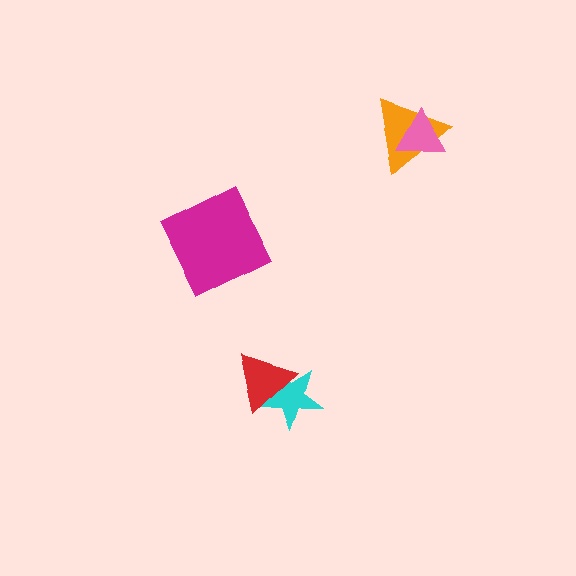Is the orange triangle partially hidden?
Yes, it is partially covered by another shape.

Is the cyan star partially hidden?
Yes, it is partially covered by another shape.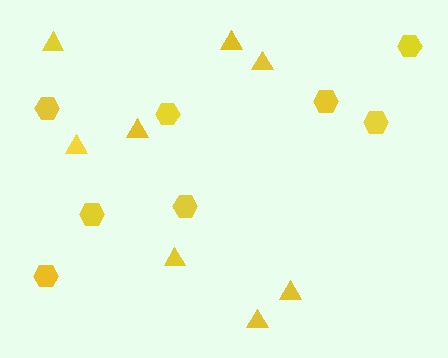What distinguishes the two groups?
There are 2 groups: one group of triangles (8) and one group of hexagons (8).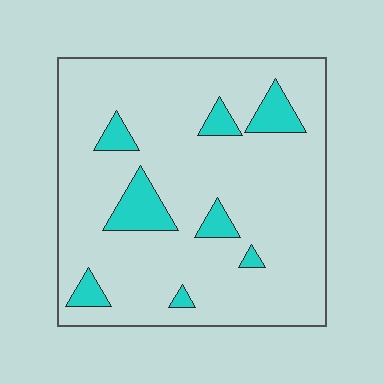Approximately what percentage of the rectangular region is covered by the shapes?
Approximately 10%.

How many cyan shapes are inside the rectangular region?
8.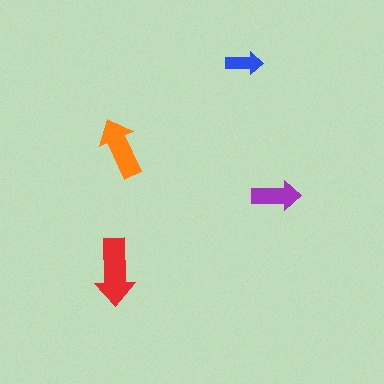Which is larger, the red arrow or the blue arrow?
The red one.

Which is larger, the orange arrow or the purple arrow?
The orange one.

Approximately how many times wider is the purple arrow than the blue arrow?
About 1.5 times wider.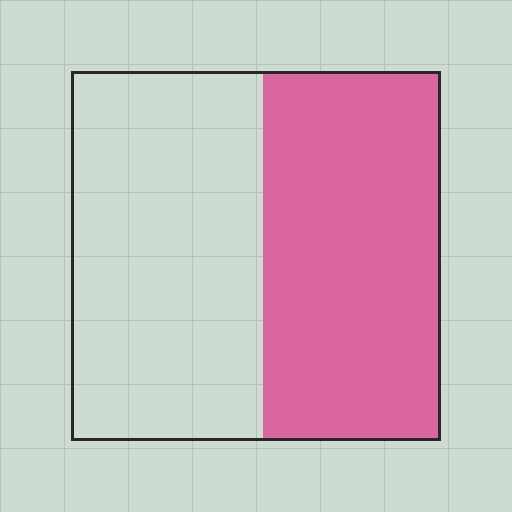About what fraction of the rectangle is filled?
About one half (1/2).